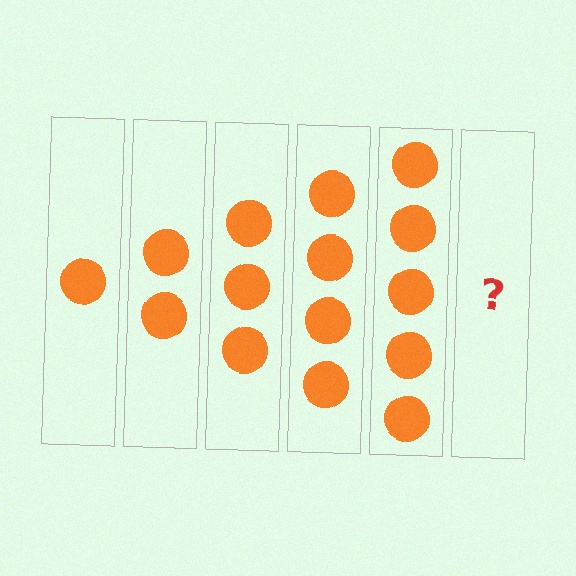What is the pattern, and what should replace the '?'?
The pattern is that each step adds one more circle. The '?' should be 6 circles.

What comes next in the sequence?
The next element should be 6 circles.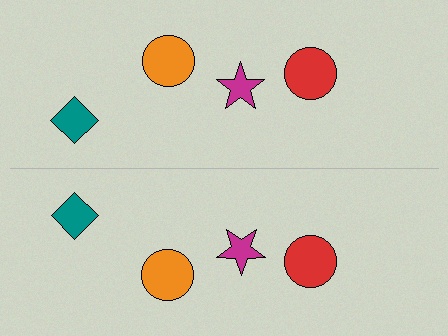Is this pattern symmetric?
Yes, this pattern has bilateral (reflection) symmetry.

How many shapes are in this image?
There are 8 shapes in this image.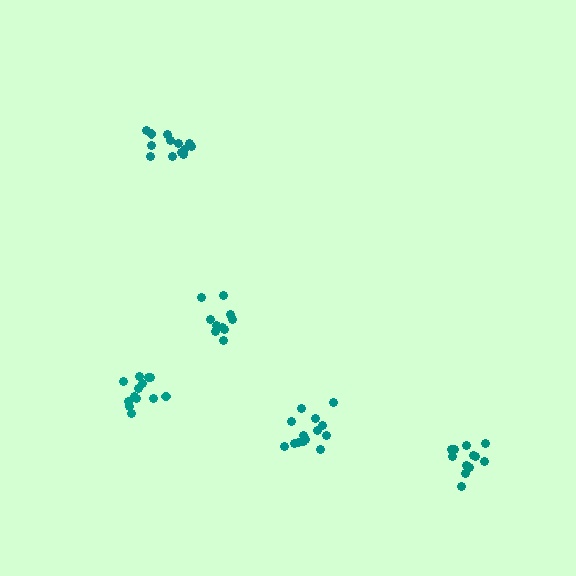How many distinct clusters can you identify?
There are 5 distinct clusters.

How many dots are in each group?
Group 1: 12 dots, Group 2: 16 dots, Group 3: 10 dots, Group 4: 13 dots, Group 5: 13 dots (64 total).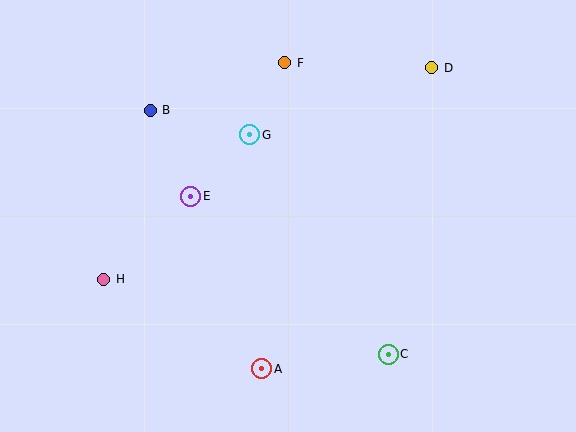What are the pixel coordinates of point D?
Point D is at (432, 68).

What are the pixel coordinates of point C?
Point C is at (388, 354).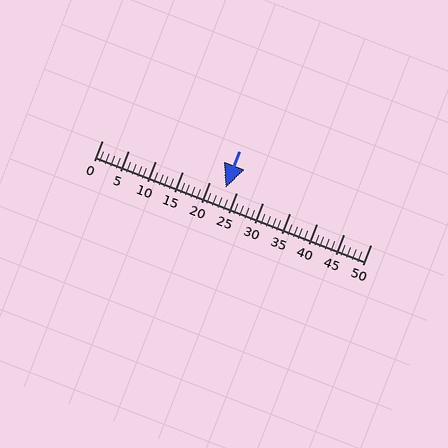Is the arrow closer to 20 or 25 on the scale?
The arrow is closer to 25.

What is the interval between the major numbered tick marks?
The major tick marks are spaced 5 units apart.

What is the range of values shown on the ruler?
The ruler shows values from 0 to 50.